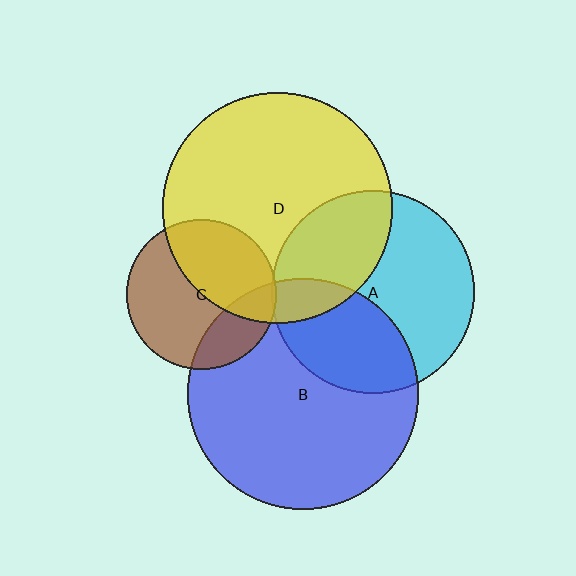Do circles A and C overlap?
Yes.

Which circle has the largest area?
Circle B (blue).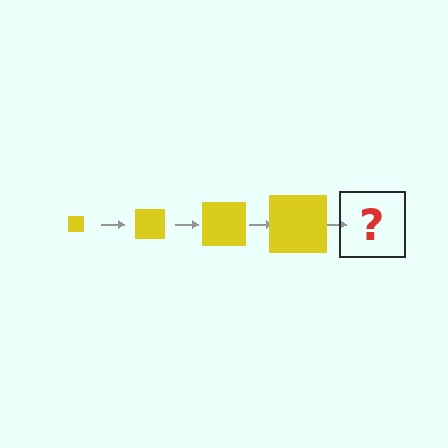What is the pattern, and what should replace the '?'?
The pattern is that the square gets progressively larger each step. The '?' should be a yellow square, larger than the previous one.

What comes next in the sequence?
The next element should be a yellow square, larger than the previous one.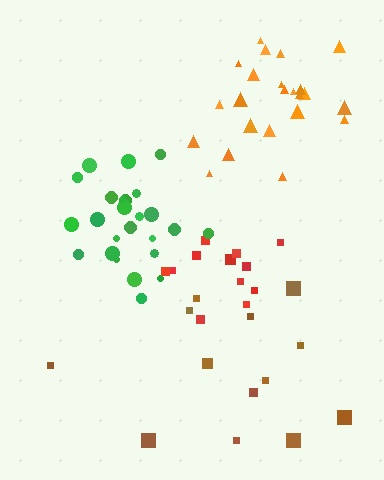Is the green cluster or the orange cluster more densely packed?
Green.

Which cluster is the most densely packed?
Green.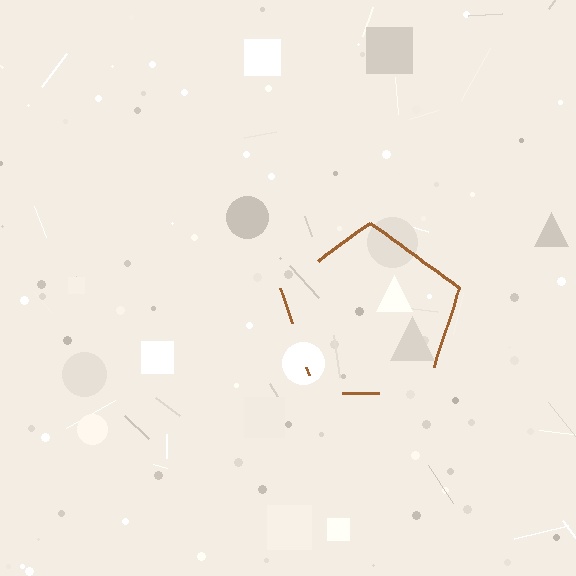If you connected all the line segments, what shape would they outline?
They would outline a pentagon.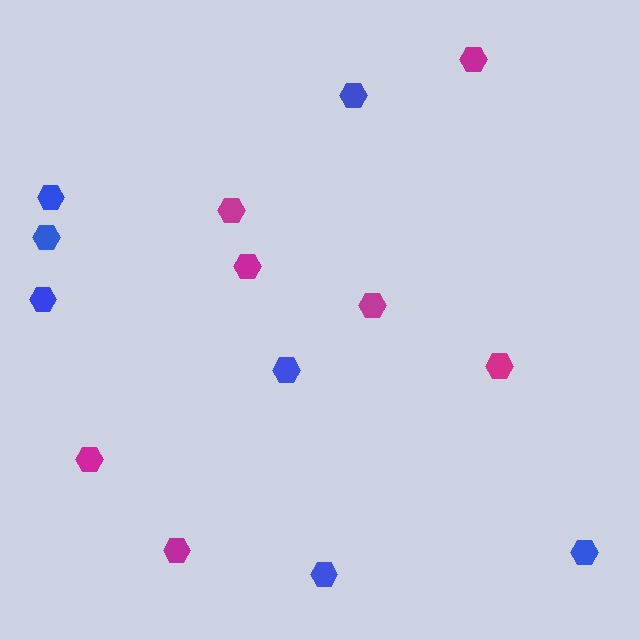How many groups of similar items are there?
There are 2 groups: one group of blue hexagons (7) and one group of magenta hexagons (7).